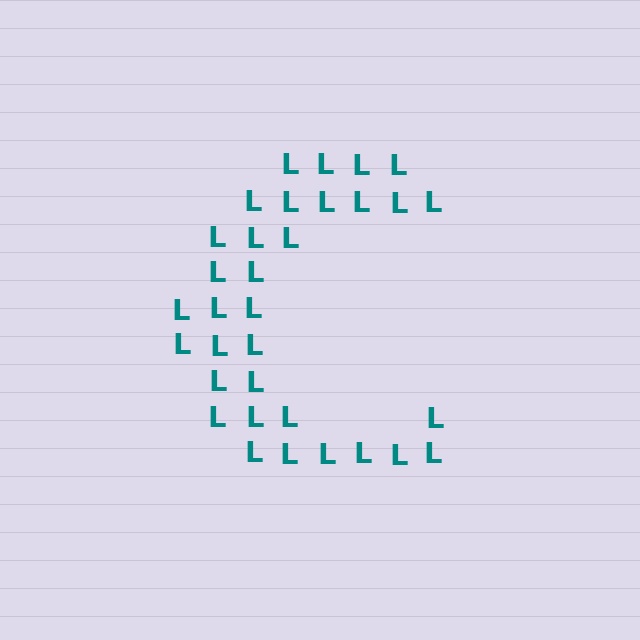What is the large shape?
The large shape is the letter C.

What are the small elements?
The small elements are letter L's.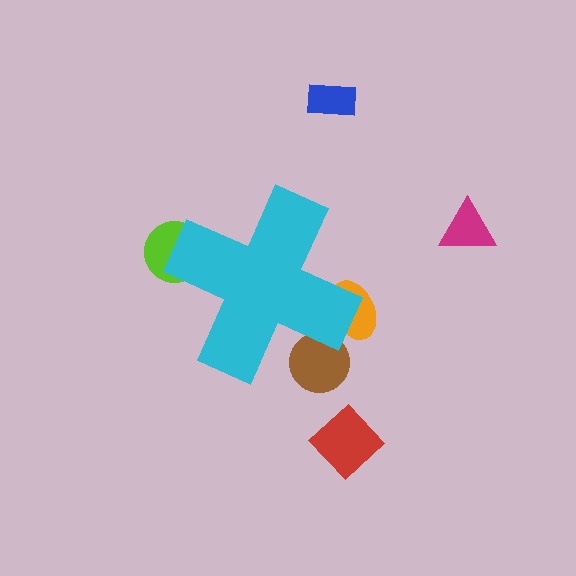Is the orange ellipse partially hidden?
Yes, the orange ellipse is partially hidden behind the cyan cross.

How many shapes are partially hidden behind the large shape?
3 shapes are partially hidden.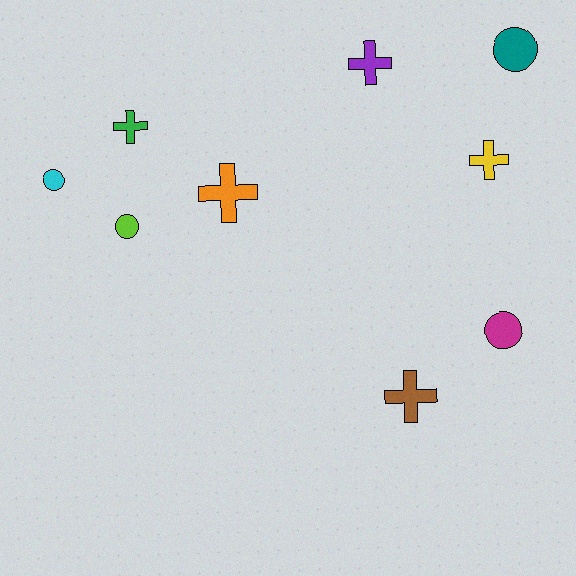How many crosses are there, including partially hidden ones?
There are 5 crosses.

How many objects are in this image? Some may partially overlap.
There are 9 objects.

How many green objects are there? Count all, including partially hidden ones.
There is 1 green object.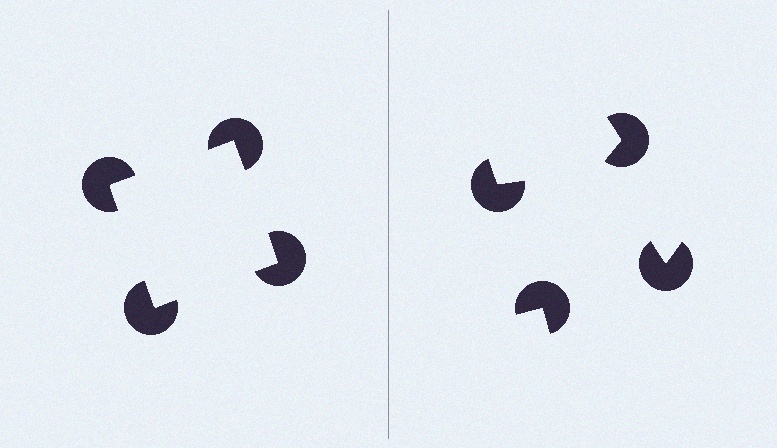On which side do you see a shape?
An illusory square appears on the left side. On the right side the wedge cuts are rotated, so no coherent shape forms.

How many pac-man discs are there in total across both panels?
8 — 4 on each side.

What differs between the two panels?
The pac-man discs are positioned identically on both sides; only the wedge orientations differ. On the left they align to a square; on the right they are misaligned.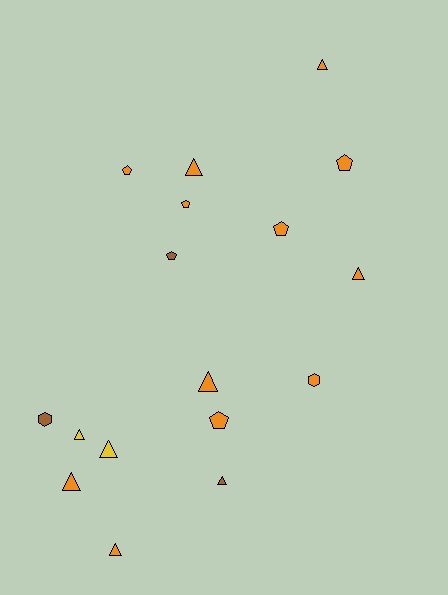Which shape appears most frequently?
Triangle, with 9 objects.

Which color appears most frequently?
Orange, with 12 objects.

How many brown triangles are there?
There is 1 brown triangle.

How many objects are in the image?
There are 17 objects.